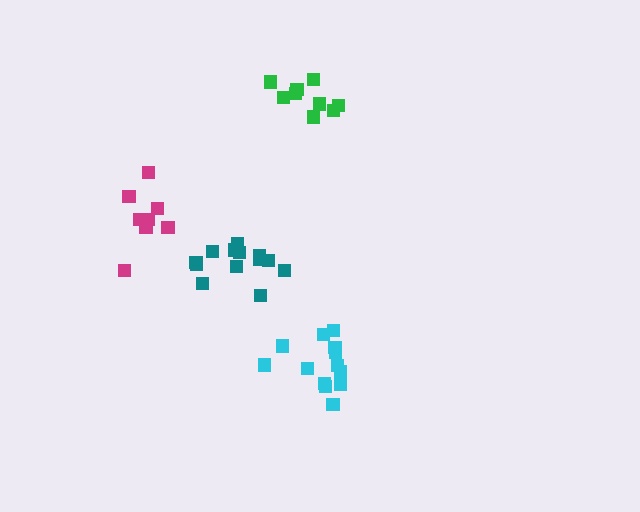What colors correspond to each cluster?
The clusters are colored: magenta, green, teal, cyan.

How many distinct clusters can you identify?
There are 4 distinct clusters.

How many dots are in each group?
Group 1: 8 dots, Group 2: 9 dots, Group 3: 13 dots, Group 4: 13 dots (43 total).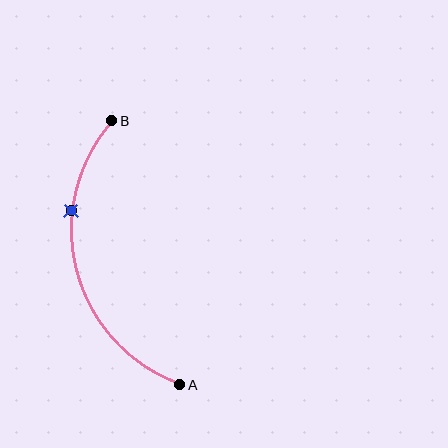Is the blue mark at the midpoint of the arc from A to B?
No. The blue mark lies on the arc but is closer to endpoint B. The arc midpoint would be at the point on the curve equidistant along the arc from both A and B.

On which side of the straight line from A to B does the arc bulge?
The arc bulges to the left of the straight line connecting A and B.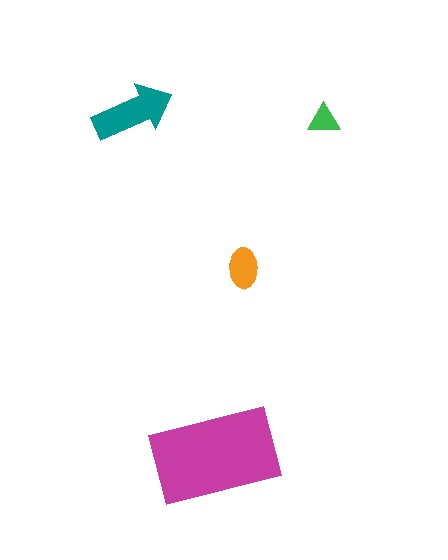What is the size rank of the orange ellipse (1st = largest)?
3rd.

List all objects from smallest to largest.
The green triangle, the orange ellipse, the teal arrow, the magenta rectangle.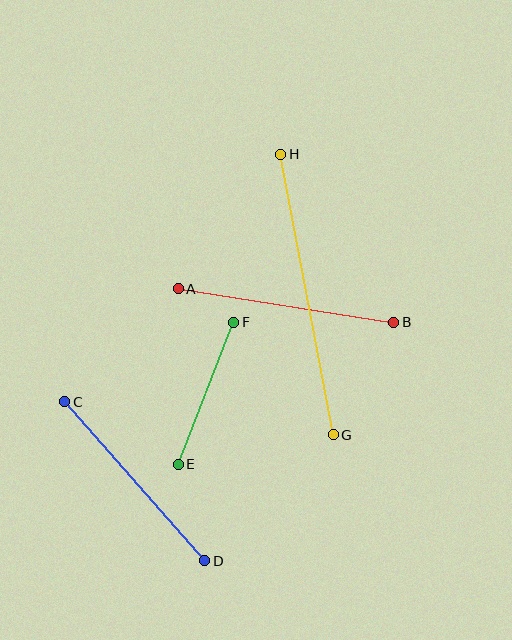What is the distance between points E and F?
The distance is approximately 153 pixels.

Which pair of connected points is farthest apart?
Points G and H are farthest apart.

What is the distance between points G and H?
The distance is approximately 286 pixels.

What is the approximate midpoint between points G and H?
The midpoint is at approximately (307, 294) pixels.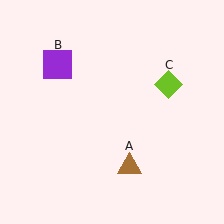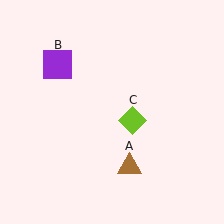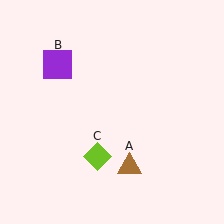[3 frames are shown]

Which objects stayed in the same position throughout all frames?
Brown triangle (object A) and purple square (object B) remained stationary.